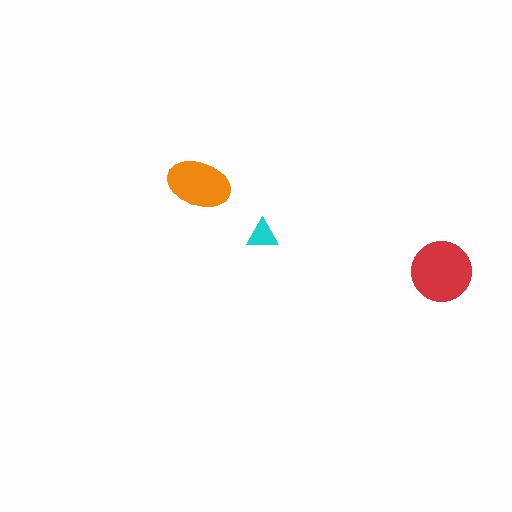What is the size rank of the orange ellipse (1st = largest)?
2nd.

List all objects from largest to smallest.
The red circle, the orange ellipse, the cyan triangle.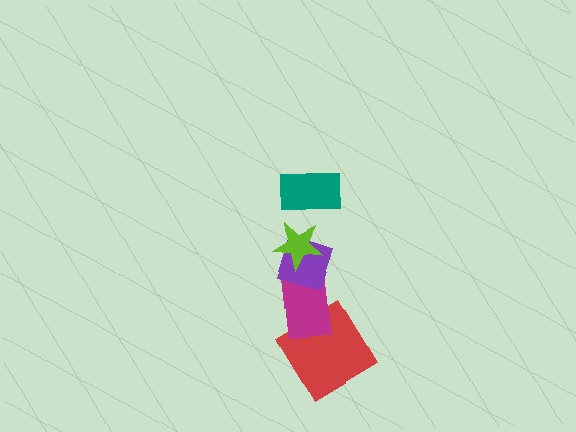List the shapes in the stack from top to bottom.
From top to bottom: the teal rectangle, the lime star, the purple diamond, the magenta rectangle, the red diamond.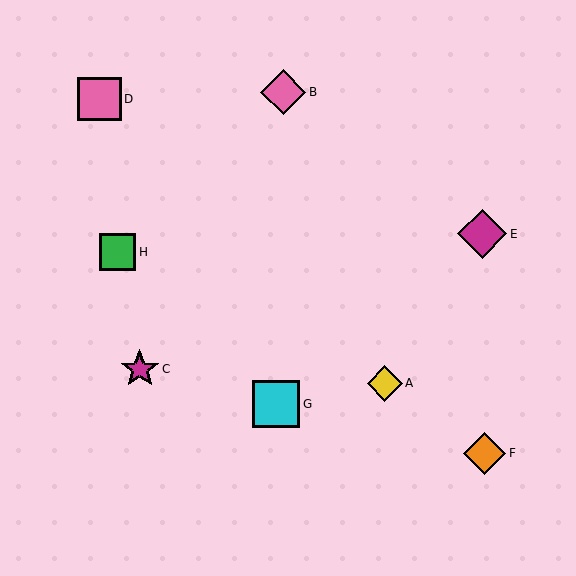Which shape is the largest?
The magenta diamond (labeled E) is the largest.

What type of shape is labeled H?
Shape H is a green square.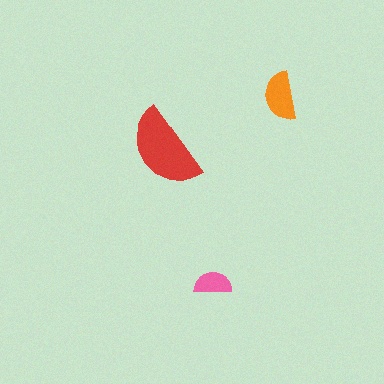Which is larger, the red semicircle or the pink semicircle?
The red one.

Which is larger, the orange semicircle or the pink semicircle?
The orange one.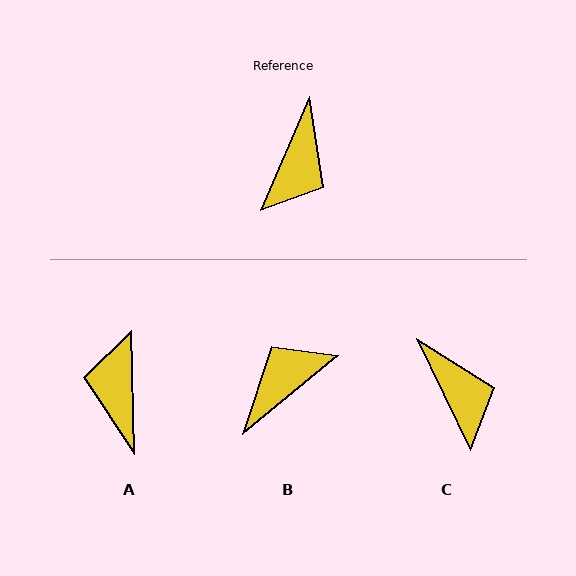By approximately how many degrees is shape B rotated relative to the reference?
Approximately 153 degrees counter-clockwise.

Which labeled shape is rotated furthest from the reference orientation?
A, about 155 degrees away.